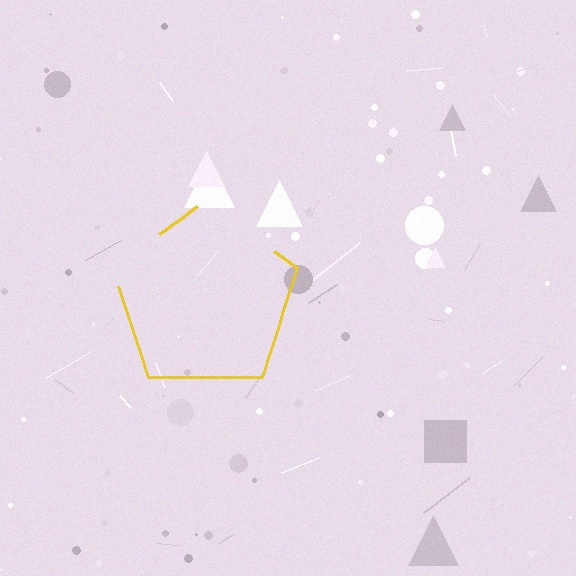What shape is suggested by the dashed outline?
The dashed outline suggests a pentagon.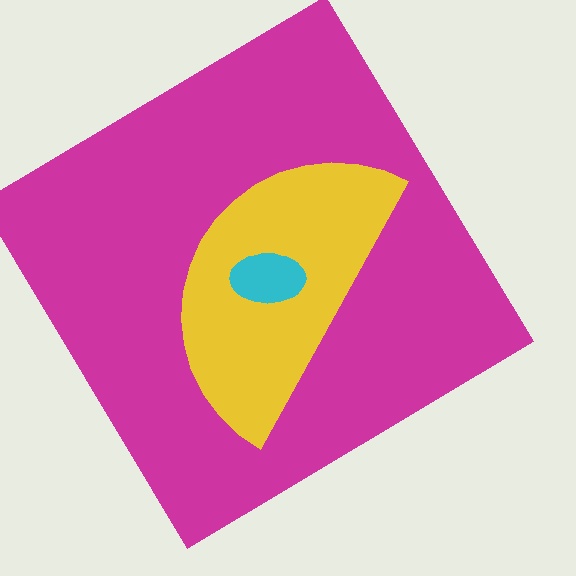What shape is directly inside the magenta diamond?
The yellow semicircle.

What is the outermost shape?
The magenta diamond.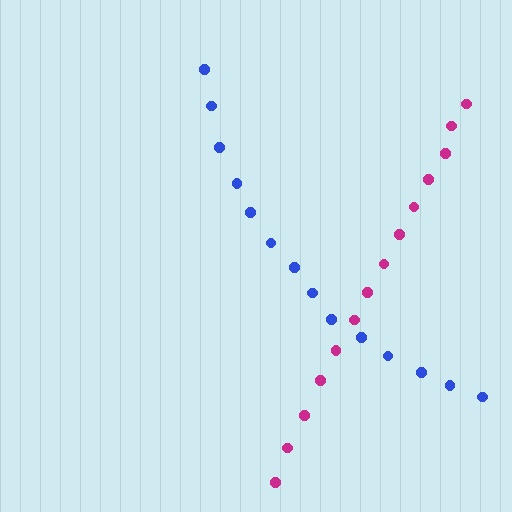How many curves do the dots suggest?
There are 2 distinct paths.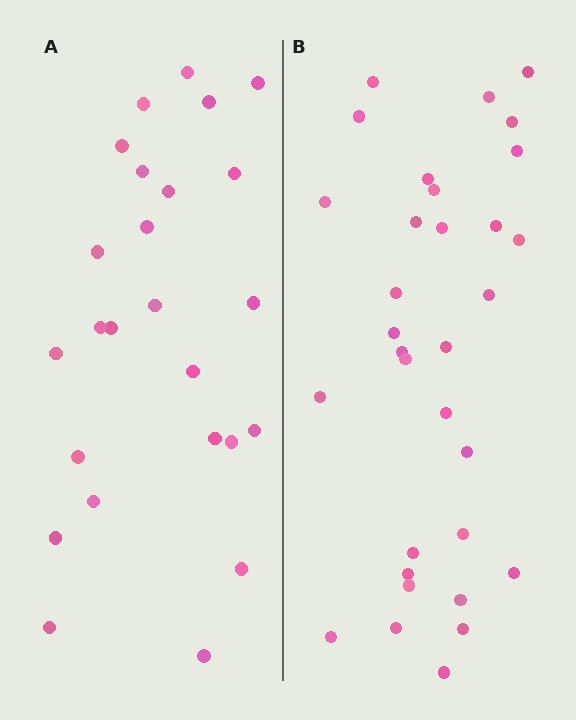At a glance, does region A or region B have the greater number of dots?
Region B (the right region) has more dots.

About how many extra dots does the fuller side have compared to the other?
Region B has roughly 8 or so more dots than region A.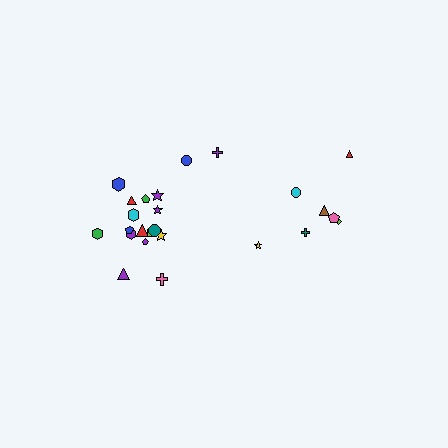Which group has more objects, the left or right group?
The left group.